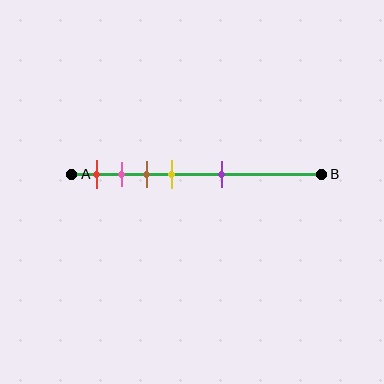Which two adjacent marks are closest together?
The pink and brown marks are the closest adjacent pair.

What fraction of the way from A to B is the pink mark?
The pink mark is approximately 20% (0.2) of the way from A to B.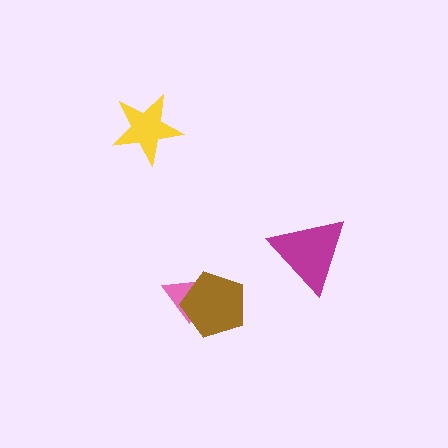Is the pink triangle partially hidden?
Yes, it is partially covered by another shape.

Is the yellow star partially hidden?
No, no other shape covers it.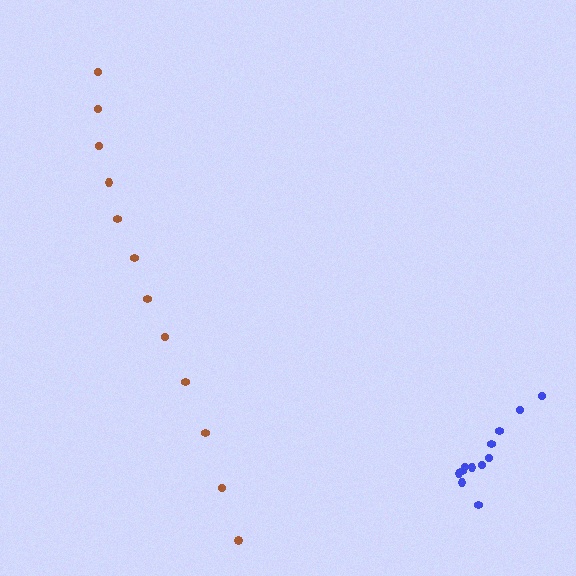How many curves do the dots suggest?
There are 2 distinct paths.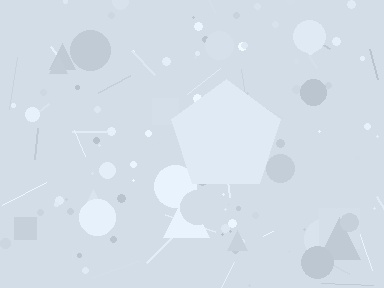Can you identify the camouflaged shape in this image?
The camouflaged shape is a pentagon.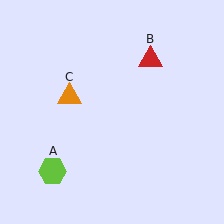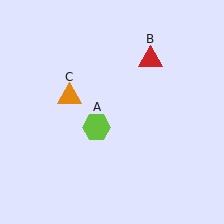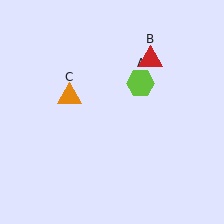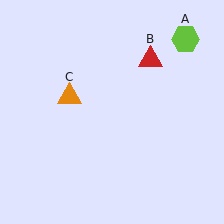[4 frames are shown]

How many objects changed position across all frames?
1 object changed position: lime hexagon (object A).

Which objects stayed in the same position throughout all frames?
Red triangle (object B) and orange triangle (object C) remained stationary.